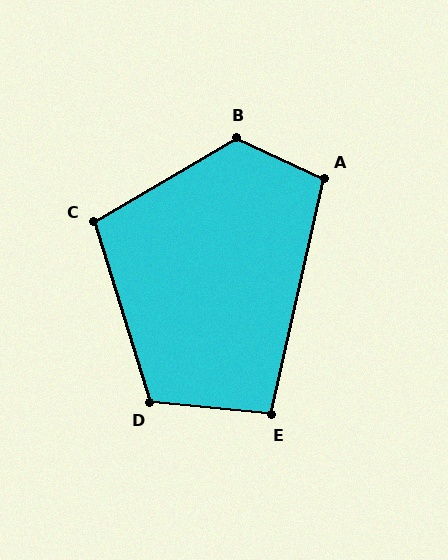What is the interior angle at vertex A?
Approximately 102 degrees (obtuse).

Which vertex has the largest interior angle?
B, at approximately 125 degrees.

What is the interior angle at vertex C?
Approximately 103 degrees (obtuse).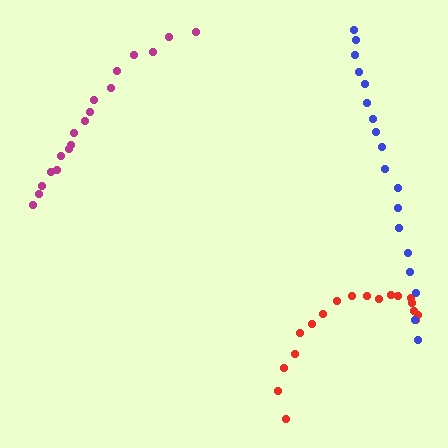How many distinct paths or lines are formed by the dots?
There are 3 distinct paths.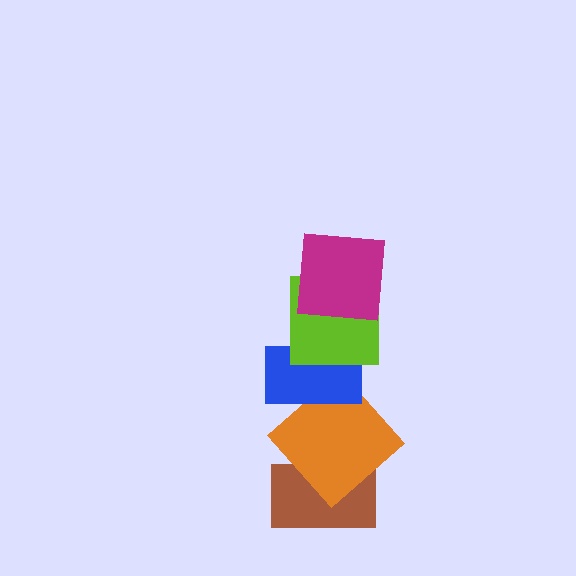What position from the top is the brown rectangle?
The brown rectangle is 5th from the top.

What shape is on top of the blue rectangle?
The lime square is on top of the blue rectangle.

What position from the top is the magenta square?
The magenta square is 1st from the top.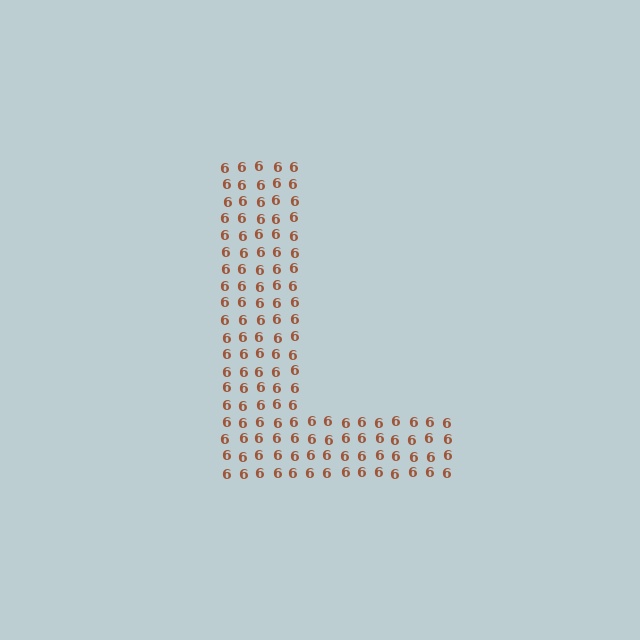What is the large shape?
The large shape is the letter L.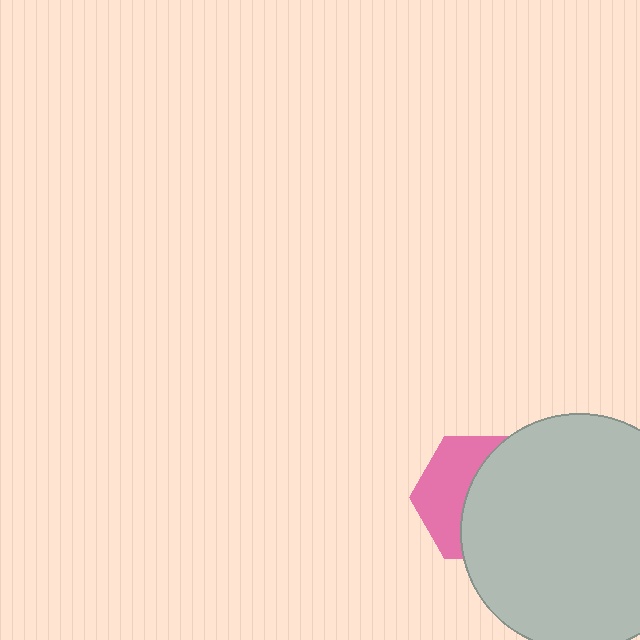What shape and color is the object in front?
The object in front is a light gray circle.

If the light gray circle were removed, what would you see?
You would see the complete pink hexagon.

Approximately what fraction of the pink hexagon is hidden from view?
Roughly 58% of the pink hexagon is hidden behind the light gray circle.